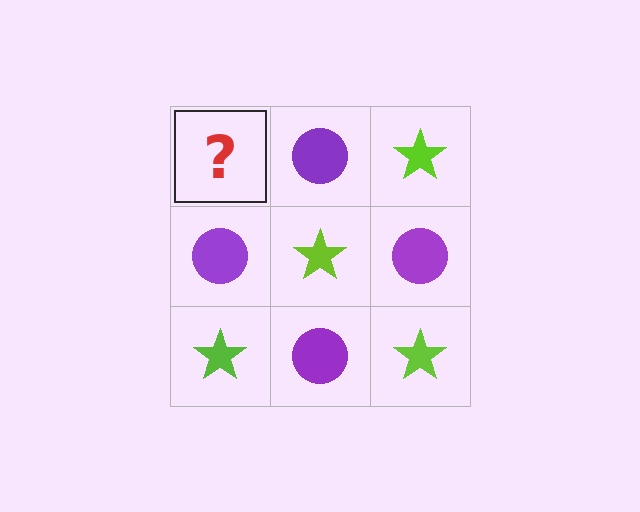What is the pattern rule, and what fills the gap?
The rule is that it alternates lime star and purple circle in a checkerboard pattern. The gap should be filled with a lime star.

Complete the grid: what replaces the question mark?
The question mark should be replaced with a lime star.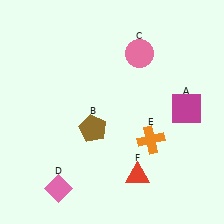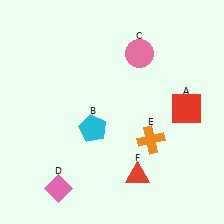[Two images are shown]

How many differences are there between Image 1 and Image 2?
There are 2 differences between the two images.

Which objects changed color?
A changed from magenta to red. B changed from brown to cyan.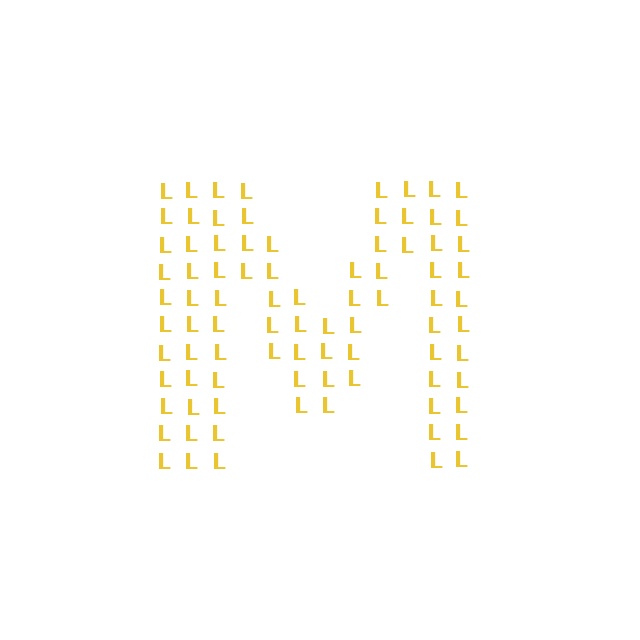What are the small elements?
The small elements are letter L's.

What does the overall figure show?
The overall figure shows the letter M.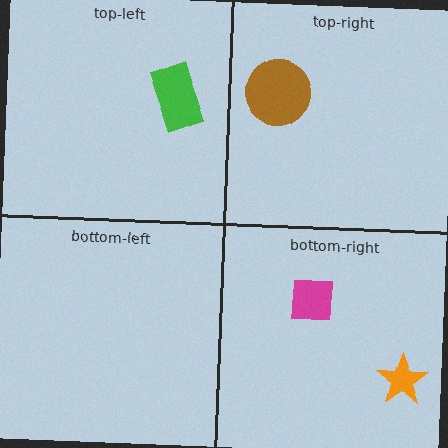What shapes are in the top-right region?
The brown circle.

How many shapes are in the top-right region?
1.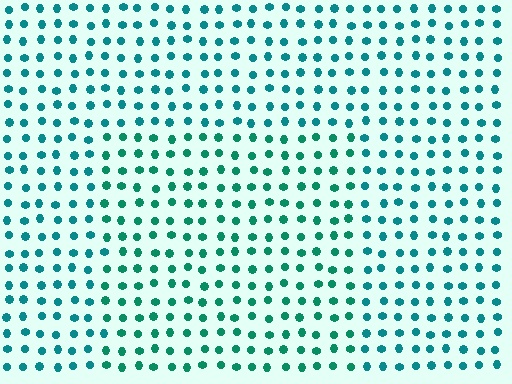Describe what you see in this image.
The image is filled with small teal elements in a uniform arrangement. A rectangle-shaped region is visible where the elements are tinted to a slightly different hue, forming a subtle color boundary.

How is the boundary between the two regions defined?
The boundary is defined purely by a slight shift in hue (about 20 degrees). Spacing, size, and orientation are identical on both sides.